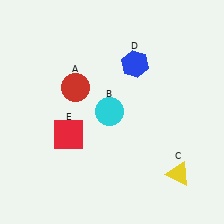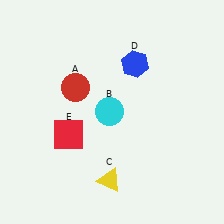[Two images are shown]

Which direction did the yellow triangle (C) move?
The yellow triangle (C) moved left.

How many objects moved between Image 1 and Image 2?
1 object moved between the two images.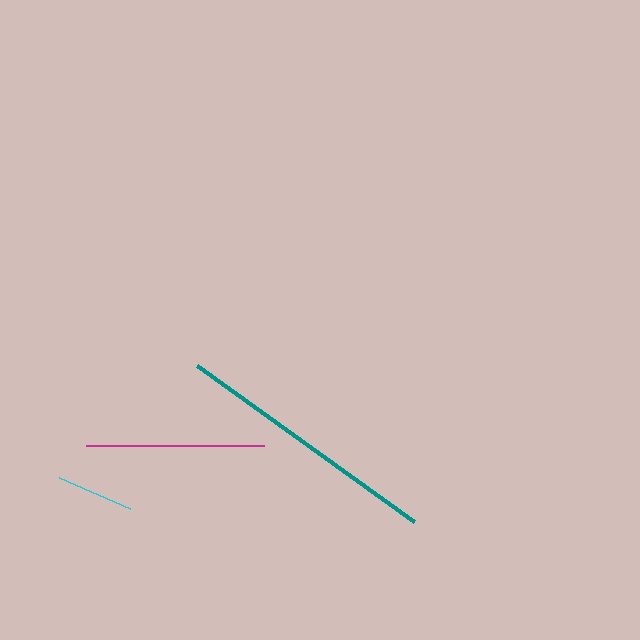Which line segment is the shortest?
The cyan line is the shortest at approximately 78 pixels.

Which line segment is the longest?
The teal line is the longest at approximately 267 pixels.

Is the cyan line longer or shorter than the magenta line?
The magenta line is longer than the cyan line.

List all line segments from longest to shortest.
From longest to shortest: teal, magenta, cyan.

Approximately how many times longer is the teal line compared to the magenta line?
The teal line is approximately 1.5 times the length of the magenta line.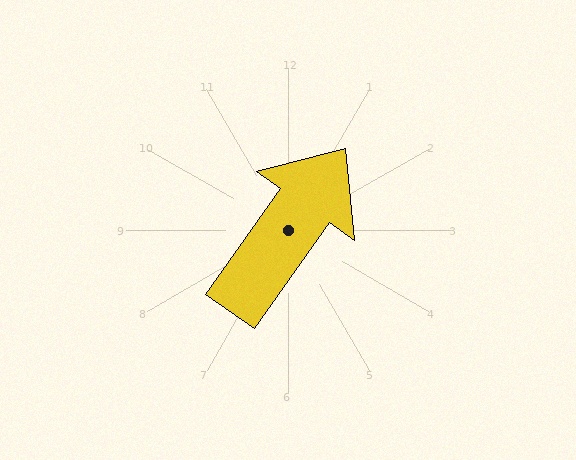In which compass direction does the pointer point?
Northeast.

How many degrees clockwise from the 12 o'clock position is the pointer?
Approximately 35 degrees.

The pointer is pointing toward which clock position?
Roughly 1 o'clock.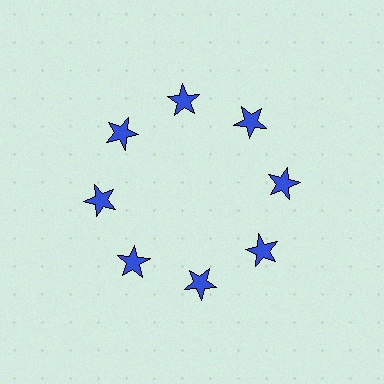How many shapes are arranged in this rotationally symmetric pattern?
There are 8 shapes, arranged in 8 groups of 1.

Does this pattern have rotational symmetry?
Yes, this pattern has 8-fold rotational symmetry. It looks the same after rotating 45 degrees around the center.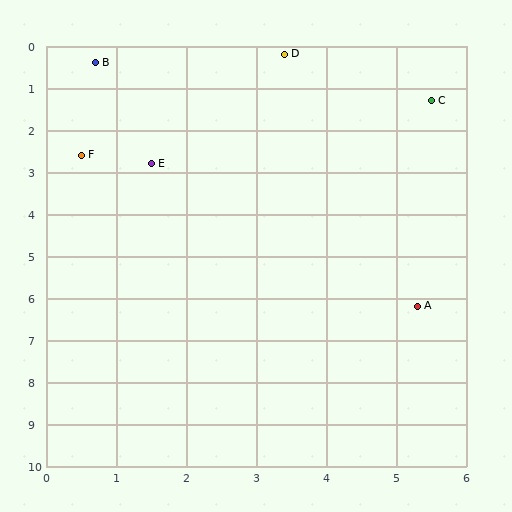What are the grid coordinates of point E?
Point E is at approximately (1.5, 2.8).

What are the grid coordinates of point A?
Point A is at approximately (5.3, 6.2).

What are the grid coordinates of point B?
Point B is at approximately (0.7, 0.4).